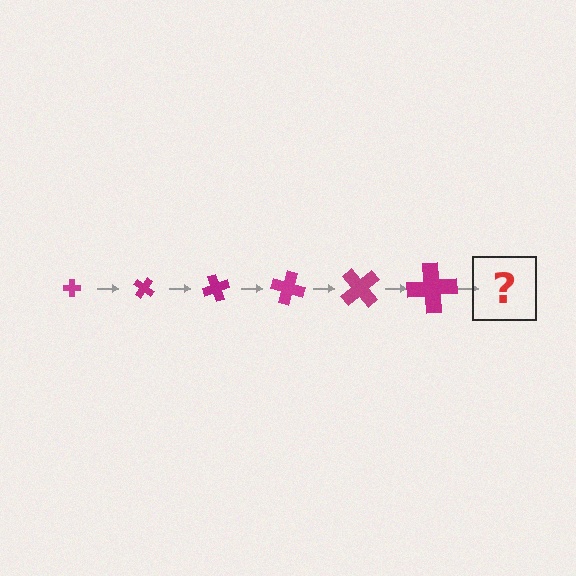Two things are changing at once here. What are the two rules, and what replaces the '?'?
The two rules are that the cross grows larger each step and it rotates 35 degrees each step. The '?' should be a cross, larger than the previous one and rotated 210 degrees from the start.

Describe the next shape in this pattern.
It should be a cross, larger than the previous one and rotated 210 degrees from the start.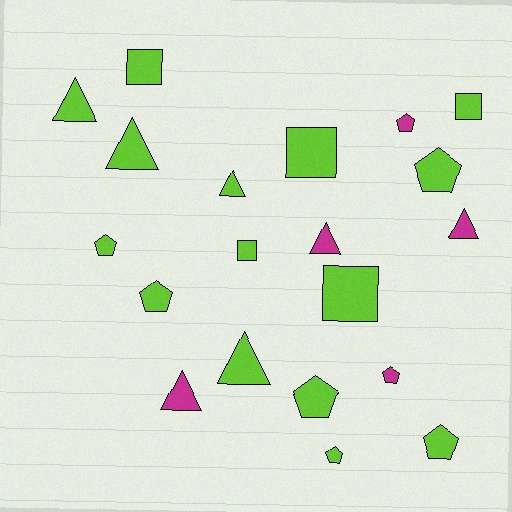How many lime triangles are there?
There are 4 lime triangles.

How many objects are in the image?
There are 20 objects.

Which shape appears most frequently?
Pentagon, with 8 objects.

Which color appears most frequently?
Lime, with 15 objects.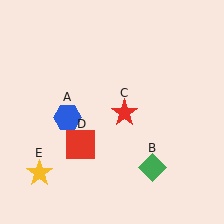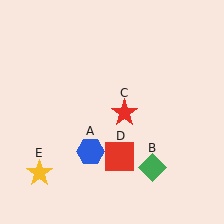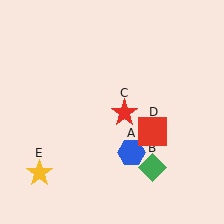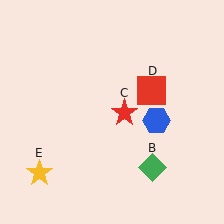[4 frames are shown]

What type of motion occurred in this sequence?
The blue hexagon (object A), red square (object D) rotated counterclockwise around the center of the scene.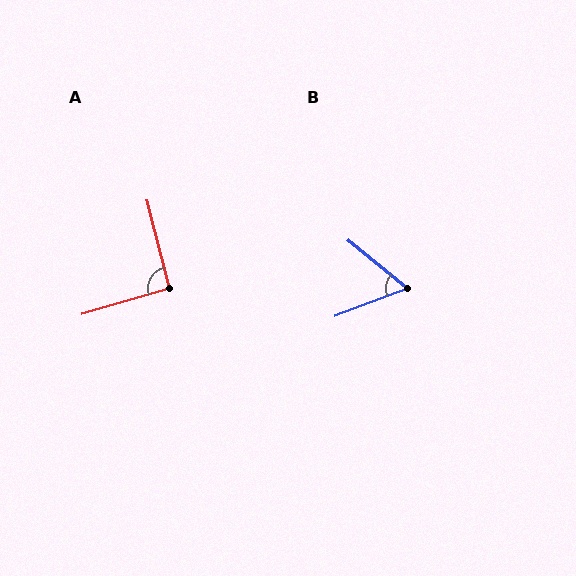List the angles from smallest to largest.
B (60°), A (92°).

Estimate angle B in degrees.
Approximately 60 degrees.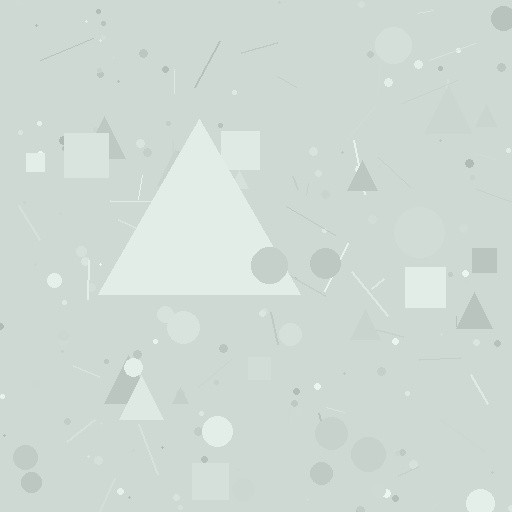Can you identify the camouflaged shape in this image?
The camouflaged shape is a triangle.